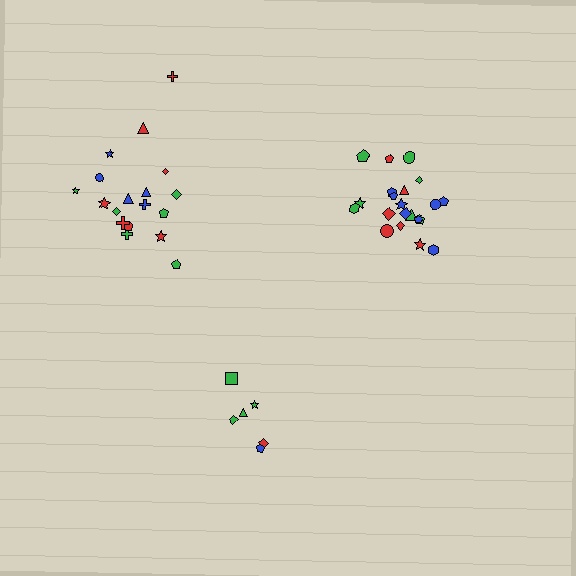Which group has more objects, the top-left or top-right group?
The top-right group.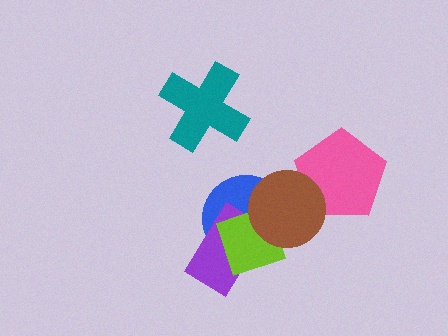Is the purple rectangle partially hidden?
Yes, it is partially covered by another shape.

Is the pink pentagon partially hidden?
Yes, it is partially covered by another shape.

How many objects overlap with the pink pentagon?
1 object overlaps with the pink pentagon.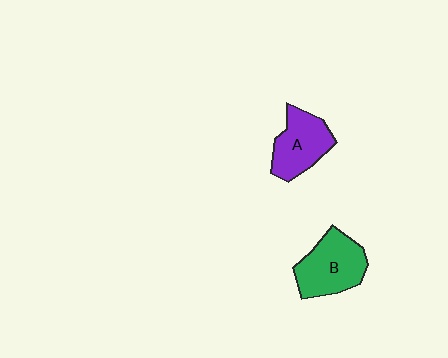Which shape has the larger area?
Shape B (green).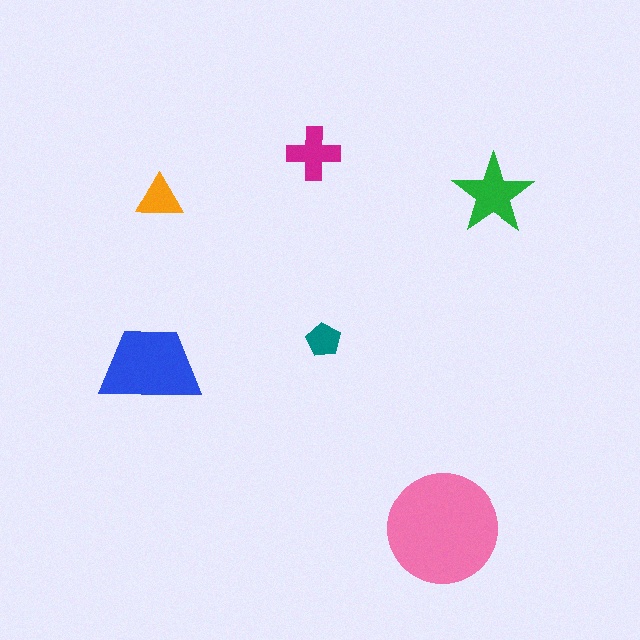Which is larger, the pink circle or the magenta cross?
The pink circle.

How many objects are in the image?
There are 6 objects in the image.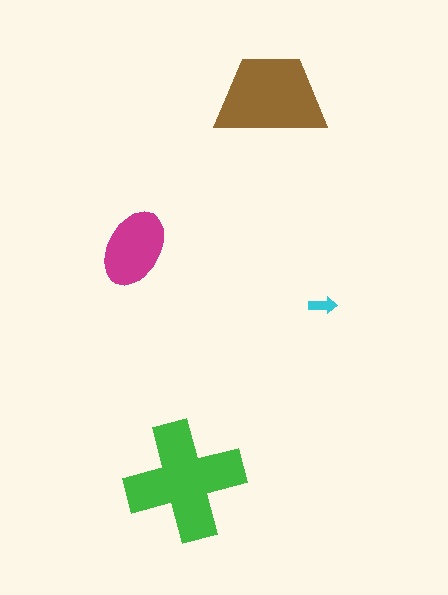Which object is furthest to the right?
The cyan arrow is rightmost.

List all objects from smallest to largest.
The cyan arrow, the magenta ellipse, the brown trapezoid, the green cross.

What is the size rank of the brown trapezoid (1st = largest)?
2nd.